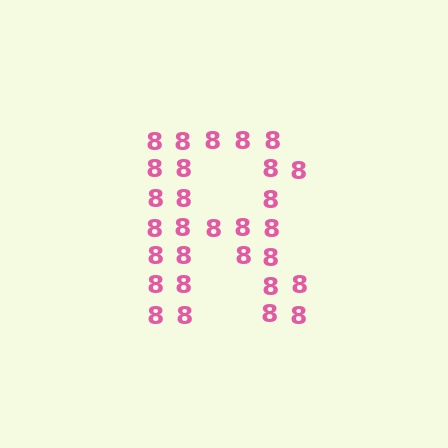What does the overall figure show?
The overall figure shows the letter R.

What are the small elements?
The small elements are digit 8's.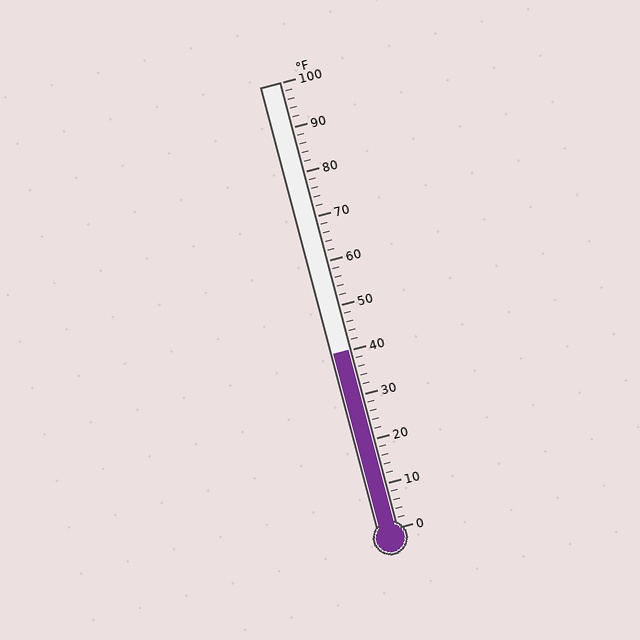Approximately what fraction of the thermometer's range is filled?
The thermometer is filled to approximately 40% of its range.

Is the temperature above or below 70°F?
The temperature is below 70°F.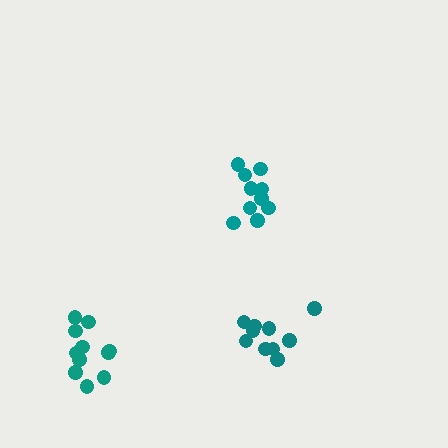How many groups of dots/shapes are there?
There are 3 groups.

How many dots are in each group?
Group 1: 11 dots, Group 2: 10 dots, Group 3: 10 dots (31 total).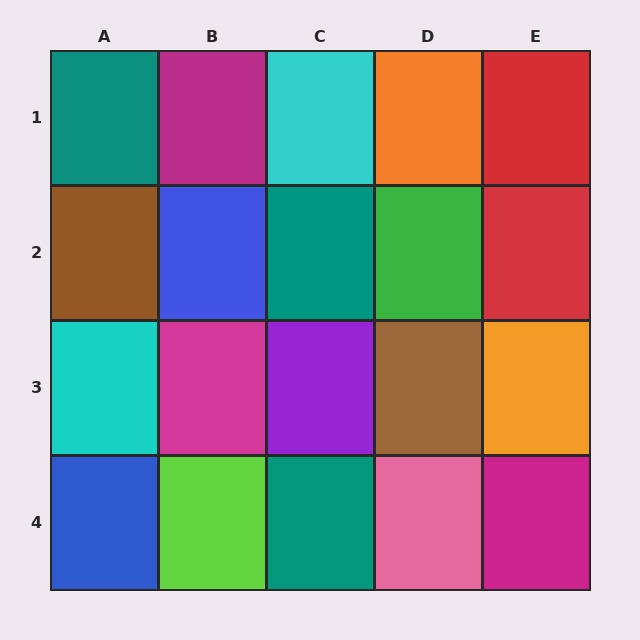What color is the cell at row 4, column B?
Lime.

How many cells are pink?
1 cell is pink.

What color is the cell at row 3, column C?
Purple.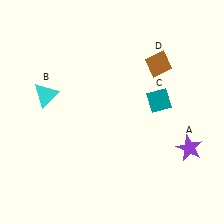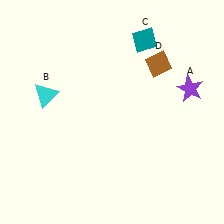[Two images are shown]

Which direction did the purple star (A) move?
The purple star (A) moved up.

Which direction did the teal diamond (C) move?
The teal diamond (C) moved up.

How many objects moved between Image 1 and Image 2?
2 objects moved between the two images.